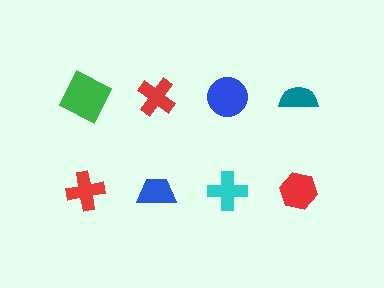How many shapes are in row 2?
4 shapes.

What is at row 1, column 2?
A red cross.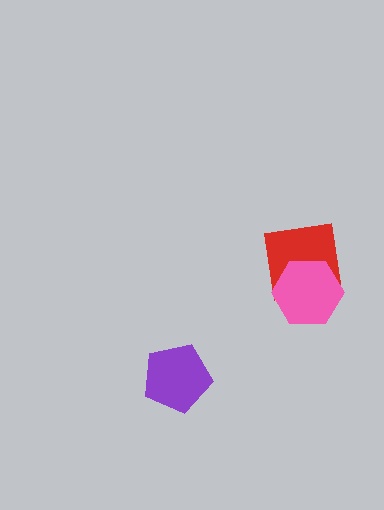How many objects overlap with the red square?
1 object overlaps with the red square.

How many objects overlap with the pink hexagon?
1 object overlaps with the pink hexagon.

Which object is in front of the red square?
The pink hexagon is in front of the red square.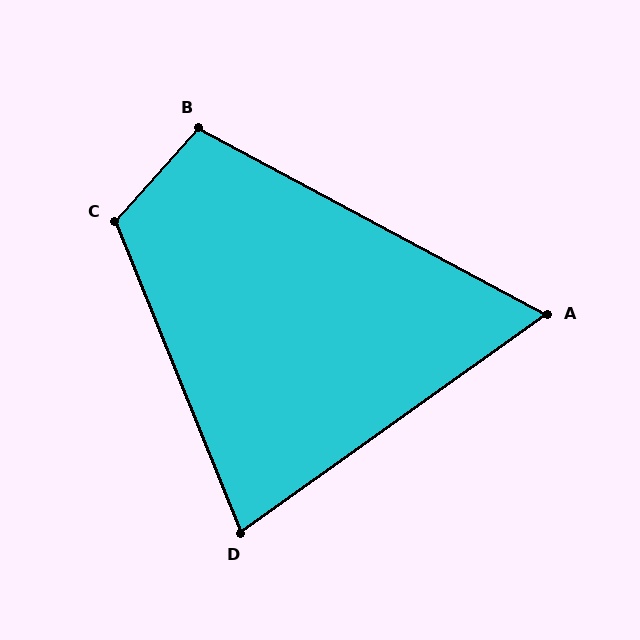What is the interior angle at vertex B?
Approximately 103 degrees (obtuse).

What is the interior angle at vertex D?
Approximately 77 degrees (acute).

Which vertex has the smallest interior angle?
A, at approximately 64 degrees.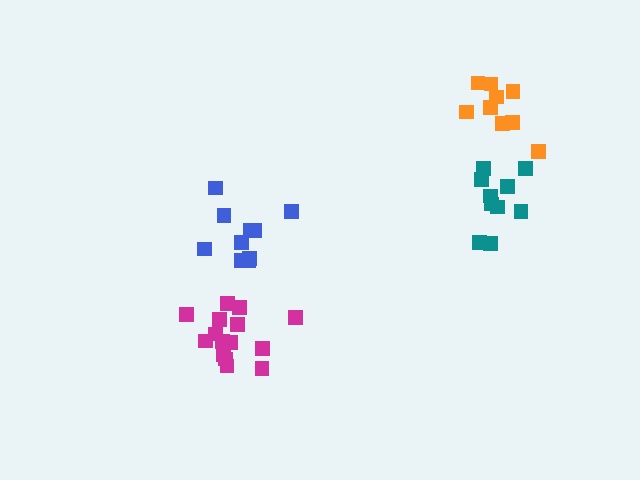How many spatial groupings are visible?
There are 4 spatial groupings.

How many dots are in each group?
Group 1: 15 dots, Group 2: 11 dots, Group 3: 10 dots, Group 4: 9 dots (45 total).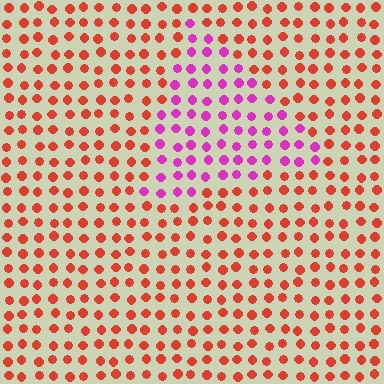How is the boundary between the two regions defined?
The boundary is defined purely by a slight shift in hue (about 56 degrees). Spacing, size, and orientation are identical on both sides.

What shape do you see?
I see a triangle.